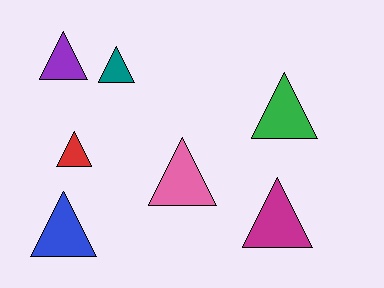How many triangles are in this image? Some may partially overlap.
There are 7 triangles.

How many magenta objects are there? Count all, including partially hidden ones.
There is 1 magenta object.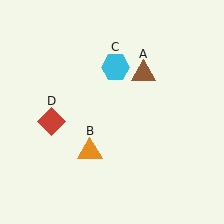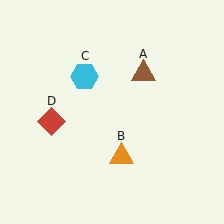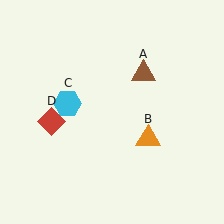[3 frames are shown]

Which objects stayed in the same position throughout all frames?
Brown triangle (object A) and red diamond (object D) remained stationary.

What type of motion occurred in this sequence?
The orange triangle (object B), cyan hexagon (object C) rotated counterclockwise around the center of the scene.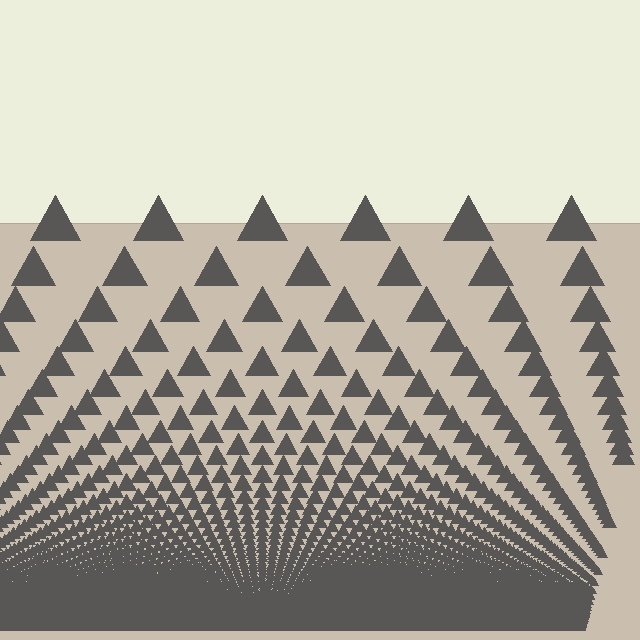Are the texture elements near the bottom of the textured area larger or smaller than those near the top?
Smaller. The gradient is inverted — elements near the bottom are smaller and denser.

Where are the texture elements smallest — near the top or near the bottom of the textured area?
Near the bottom.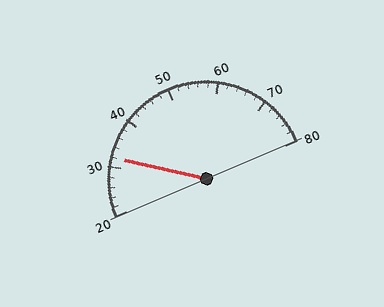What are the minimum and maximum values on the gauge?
The gauge ranges from 20 to 80.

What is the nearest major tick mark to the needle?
The nearest major tick mark is 30.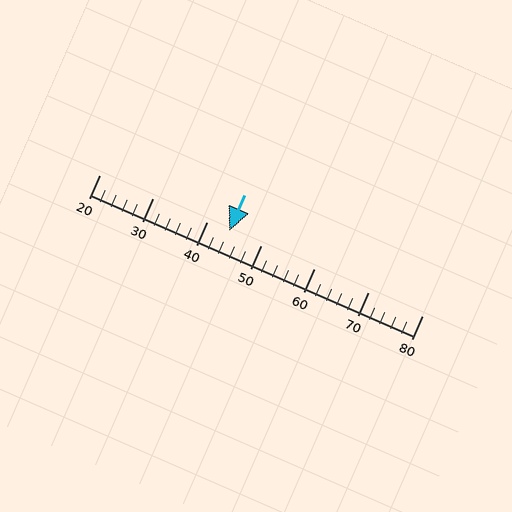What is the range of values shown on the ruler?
The ruler shows values from 20 to 80.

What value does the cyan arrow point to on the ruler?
The cyan arrow points to approximately 44.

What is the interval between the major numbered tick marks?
The major tick marks are spaced 10 units apart.